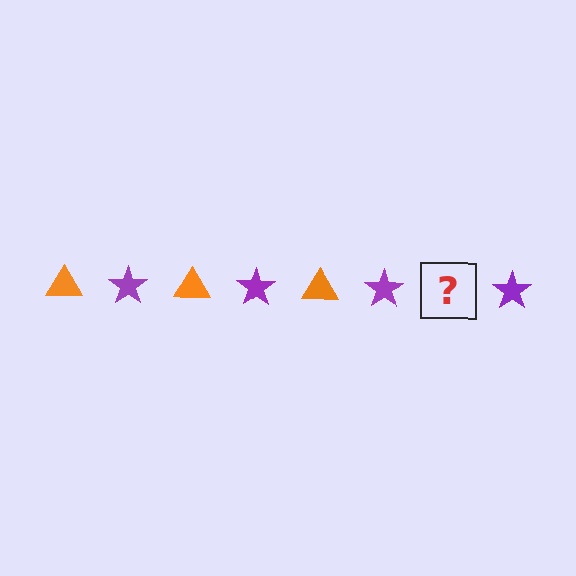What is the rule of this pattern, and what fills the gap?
The rule is that the pattern alternates between orange triangle and purple star. The gap should be filled with an orange triangle.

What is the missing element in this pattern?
The missing element is an orange triangle.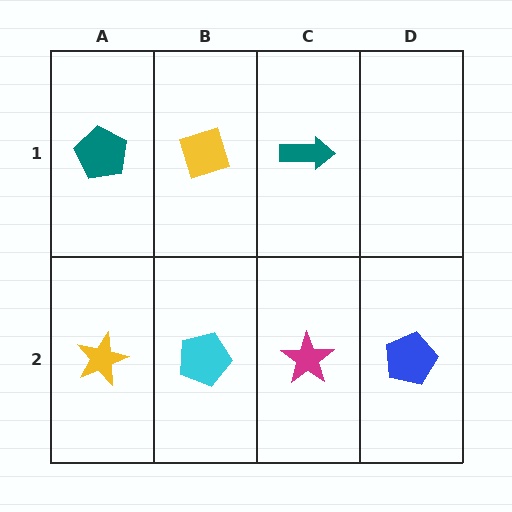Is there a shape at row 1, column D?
No, that cell is empty.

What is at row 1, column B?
A yellow diamond.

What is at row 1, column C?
A teal arrow.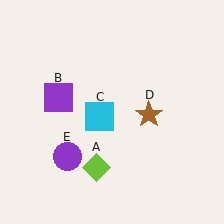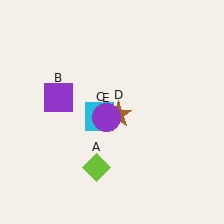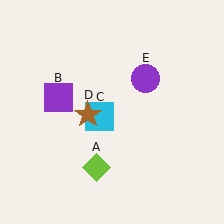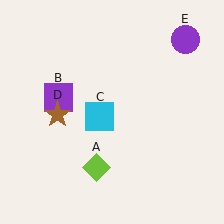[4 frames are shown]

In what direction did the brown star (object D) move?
The brown star (object D) moved left.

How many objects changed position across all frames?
2 objects changed position: brown star (object D), purple circle (object E).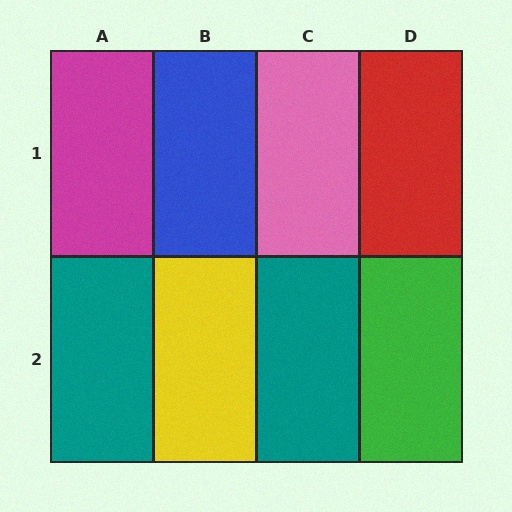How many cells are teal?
2 cells are teal.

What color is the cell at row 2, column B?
Yellow.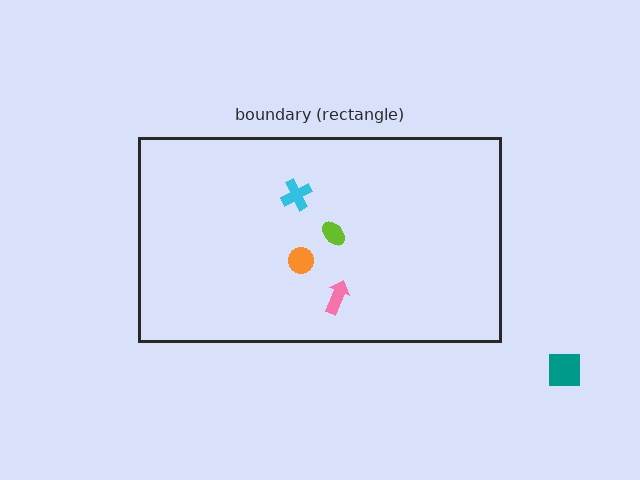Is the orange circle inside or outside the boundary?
Inside.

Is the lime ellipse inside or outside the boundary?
Inside.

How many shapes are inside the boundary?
4 inside, 1 outside.